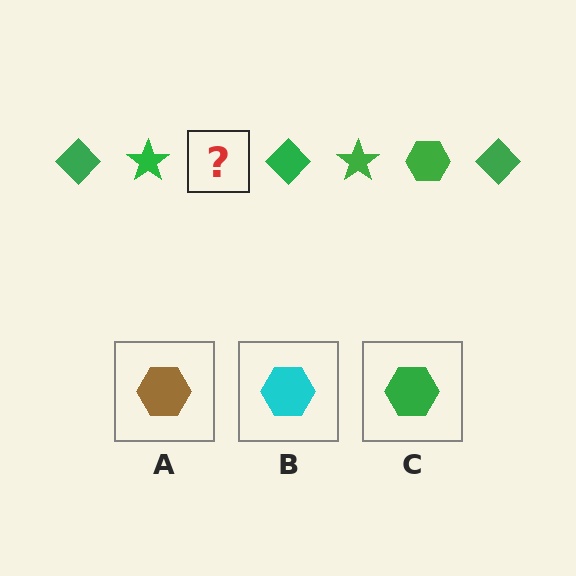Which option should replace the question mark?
Option C.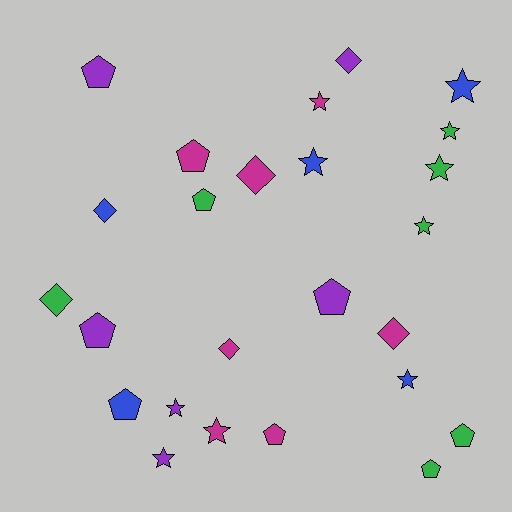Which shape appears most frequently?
Star, with 10 objects.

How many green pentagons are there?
There are 3 green pentagons.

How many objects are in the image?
There are 25 objects.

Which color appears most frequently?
Green, with 7 objects.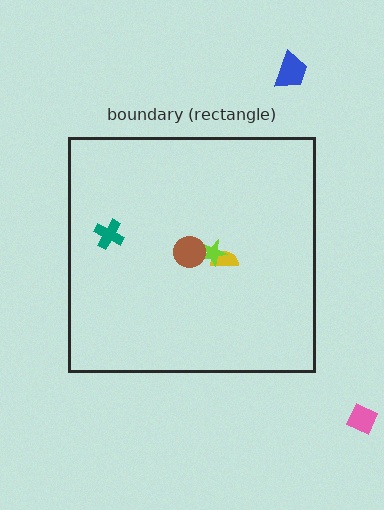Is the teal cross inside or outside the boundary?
Inside.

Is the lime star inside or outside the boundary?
Inside.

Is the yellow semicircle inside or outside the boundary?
Inside.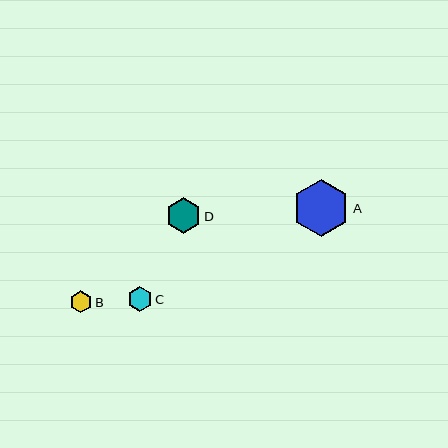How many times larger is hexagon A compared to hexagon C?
Hexagon A is approximately 2.3 times the size of hexagon C.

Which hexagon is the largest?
Hexagon A is the largest with a size of approximately 57 pixels.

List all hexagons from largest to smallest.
From largest to smallest: A, D, C, B.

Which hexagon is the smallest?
Hexagon B is the smallest with a size of approximately 22 pixels.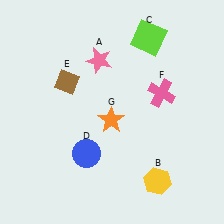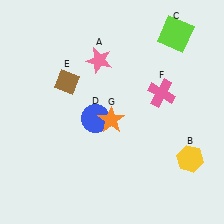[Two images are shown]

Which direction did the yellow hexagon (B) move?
The yellow hexagon (B) moved right.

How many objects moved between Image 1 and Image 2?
3 objects moved between the two images.